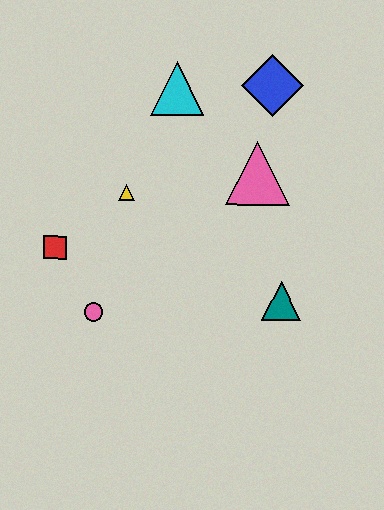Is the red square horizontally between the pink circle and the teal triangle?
No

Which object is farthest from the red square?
The blue diamond is farthest from the red square.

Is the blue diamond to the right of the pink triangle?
Yes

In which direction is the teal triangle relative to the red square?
The teal triangle is to the right of the red square.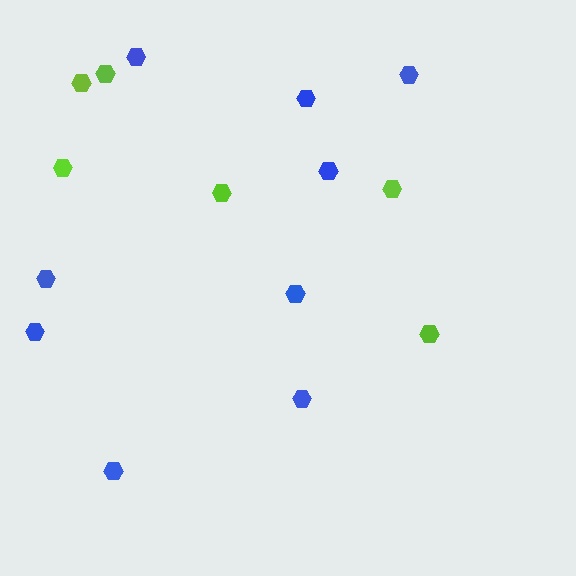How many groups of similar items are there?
There are 2 groups: one group of lime hexagons (6) and one group of blue hexagons (9).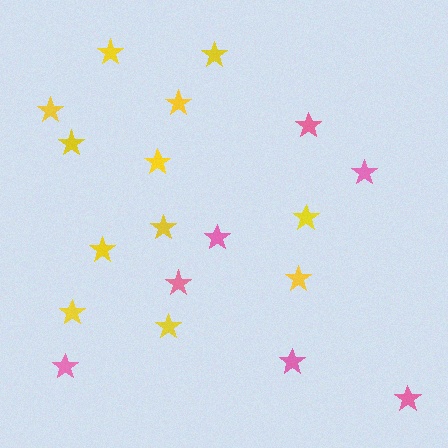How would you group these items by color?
There are 2 groups: one group of yellow stars (12) and one group of pink stars (7).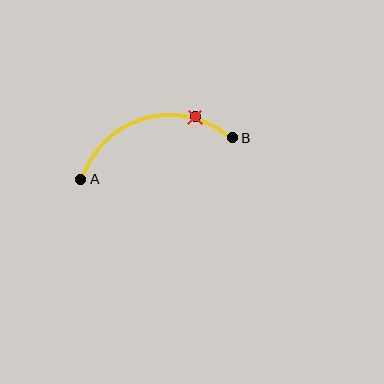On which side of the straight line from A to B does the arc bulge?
The arc bulges above the straight line connecting A and B.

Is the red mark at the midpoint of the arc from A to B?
No. The red mark lies on the arc but is closer to endpoint B. The arc midpoint would be at the point on the curve equidistant along the arc from both A and B.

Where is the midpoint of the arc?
The arc midpoint is the point on the curve farthest from the straight line joining A and B. It sits above that line.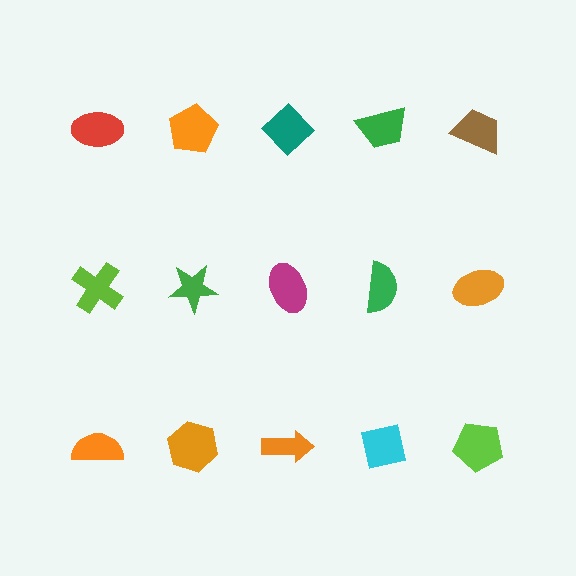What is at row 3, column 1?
An orange semicircle.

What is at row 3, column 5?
A lime pentagon.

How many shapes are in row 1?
5 shapes.